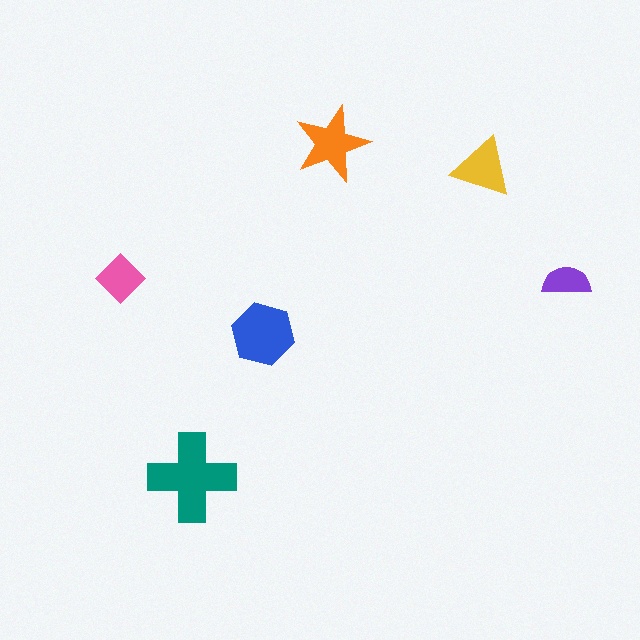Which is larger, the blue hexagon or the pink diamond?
The blue hexagon.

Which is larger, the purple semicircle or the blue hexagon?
The blue hexagon.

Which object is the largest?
The teal cross.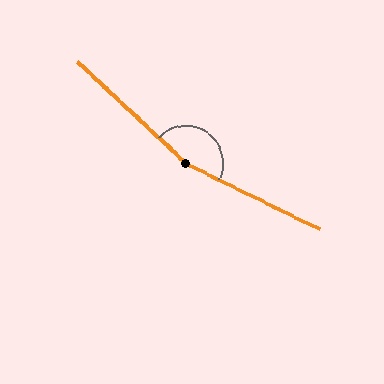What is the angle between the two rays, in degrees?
Approximately 163 degrees.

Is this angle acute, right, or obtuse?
It is obtuse.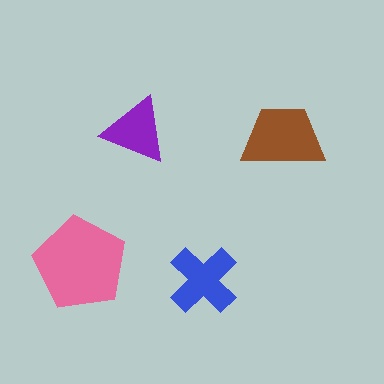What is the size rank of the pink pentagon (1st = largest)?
1st.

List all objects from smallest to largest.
The purple triangle, the blue cross, the brown trapezoid, the pink pentagon.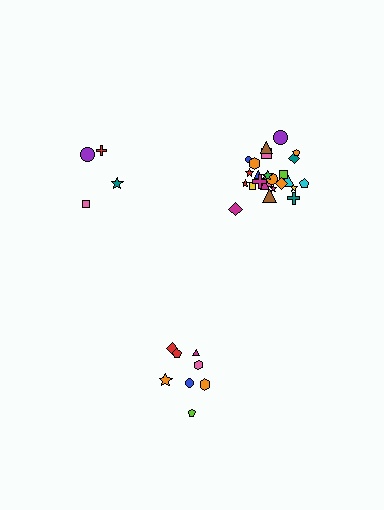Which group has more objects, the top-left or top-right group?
The top-right group.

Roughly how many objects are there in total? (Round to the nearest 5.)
Roughly 35 objects in total.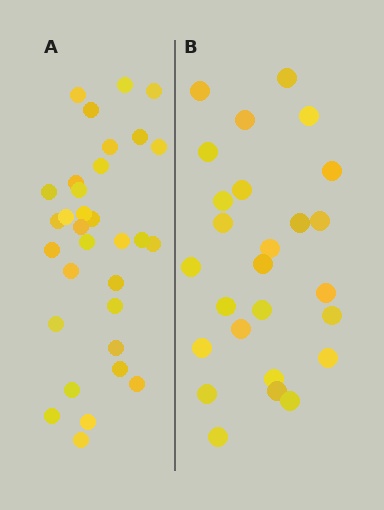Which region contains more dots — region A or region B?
Region A (the left region) has more dots.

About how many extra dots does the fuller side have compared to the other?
Region A has about 6 more dots than region B.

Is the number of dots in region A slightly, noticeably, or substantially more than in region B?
Region A has only slightly more — the two regions are fairly close. The ratio is roughly 1.2 to 1.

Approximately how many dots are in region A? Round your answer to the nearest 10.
About 30 dots. (The exact count is 32, which rounds to 30.)